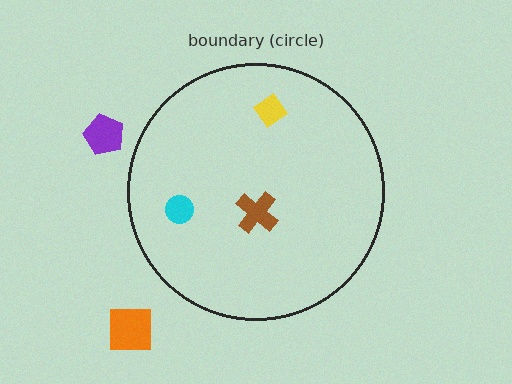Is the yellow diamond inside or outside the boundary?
Inside.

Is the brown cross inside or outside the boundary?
Inside.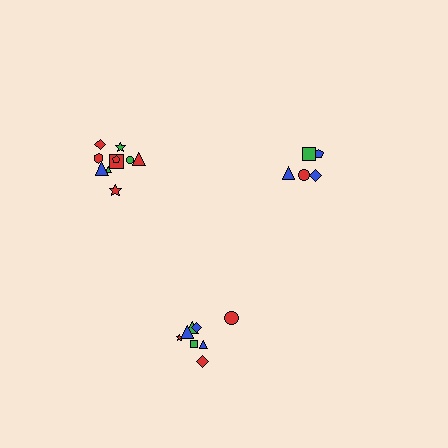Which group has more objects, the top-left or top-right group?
The top-left group.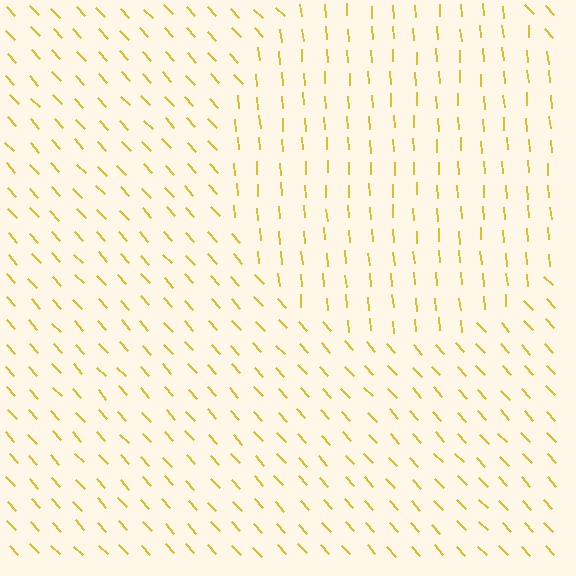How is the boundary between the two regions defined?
The boundary is defined purely by a change in line orientation (approximately 38 degrees difference). All lines are the same color and thickness.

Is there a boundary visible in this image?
Yes, there is a texture boundary formed by a change in line orientation.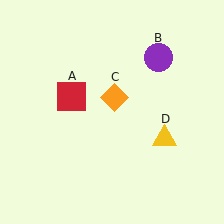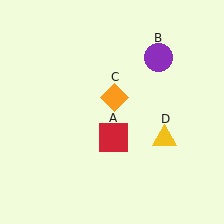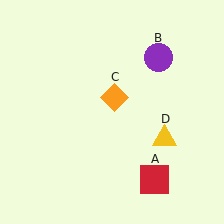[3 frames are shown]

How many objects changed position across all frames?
1 object changed position: red square (object A).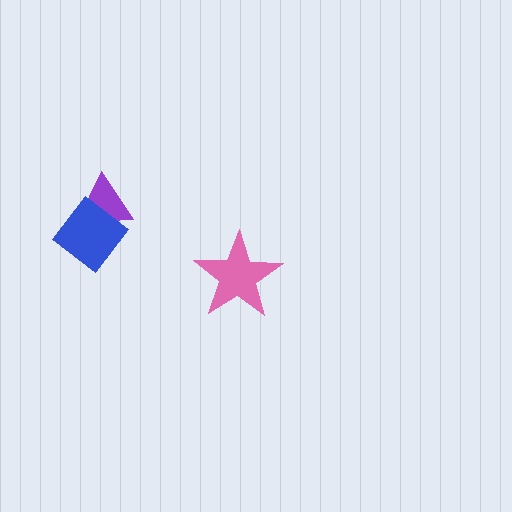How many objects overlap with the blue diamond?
1 object overlaps with the blue diamond.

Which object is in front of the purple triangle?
The blue diamond is in front of the purple triangle.